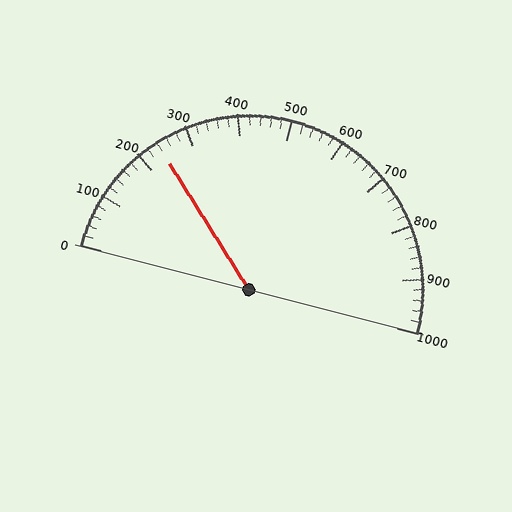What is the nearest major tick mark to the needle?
The nearest major tick mark is 200.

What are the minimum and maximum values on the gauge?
The gauge ranges from 0 to 1000.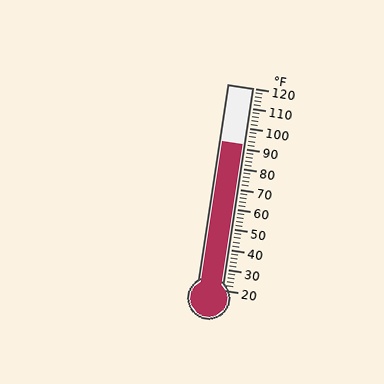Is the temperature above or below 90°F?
The temperature is above 90°F.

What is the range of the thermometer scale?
The thermometer scale ranges from 20°F to 120°F.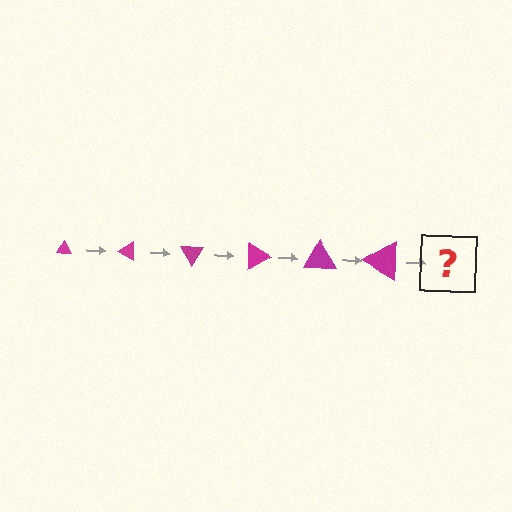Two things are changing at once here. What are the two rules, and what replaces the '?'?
The two rules are that the triangle grows larger each step and it rotates 30 degrees each step. The '?' should be a triangle, larger than the previous one and rotated 180 degrees from the start.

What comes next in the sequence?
The next element should be a triangle, larger than the previous one and rotated 180 degrees from the start.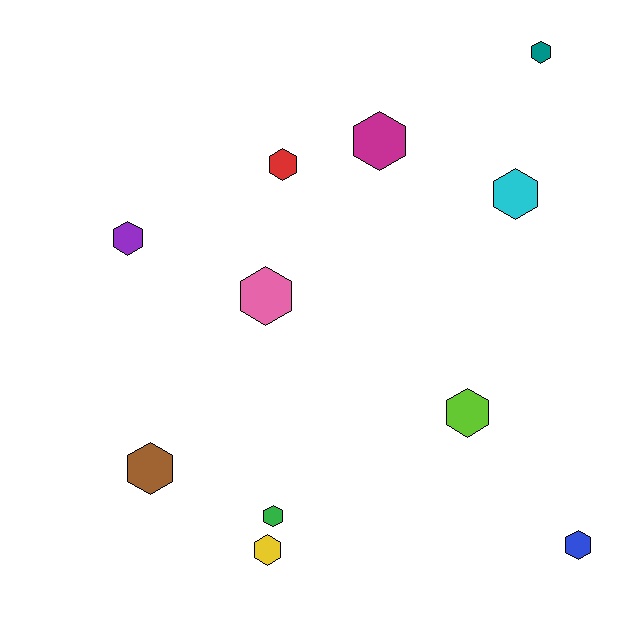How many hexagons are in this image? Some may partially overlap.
There are 11 hexagons.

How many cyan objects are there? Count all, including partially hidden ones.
There is 1 cyan object.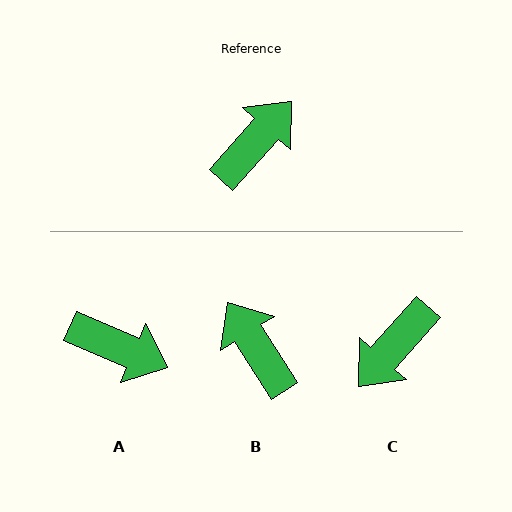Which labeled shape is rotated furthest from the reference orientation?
C, about 180 degrees away.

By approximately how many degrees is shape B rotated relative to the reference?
Approximately 74 degrees counter-clockwise.